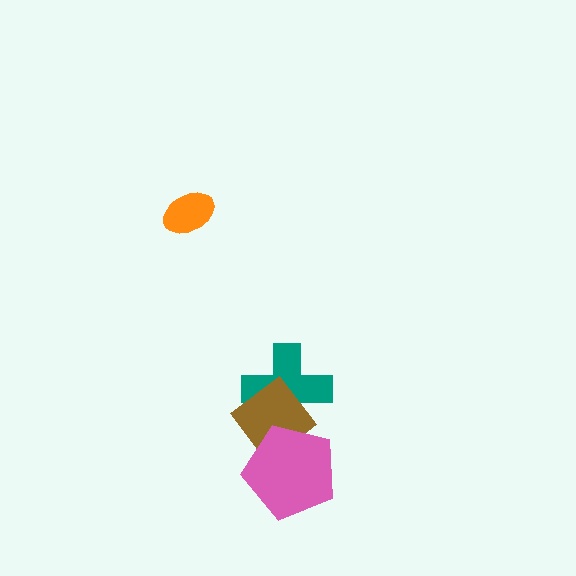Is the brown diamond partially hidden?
Yes, it is partially covered by another shape.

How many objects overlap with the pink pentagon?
2 objects overlap with the pink pentagon.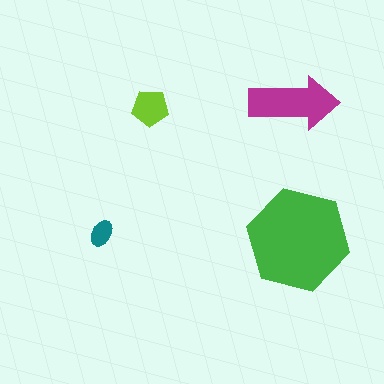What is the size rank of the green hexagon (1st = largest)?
1st.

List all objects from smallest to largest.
The teal ellipse, the lime pentagon, the magenta arrow, the green hexagon.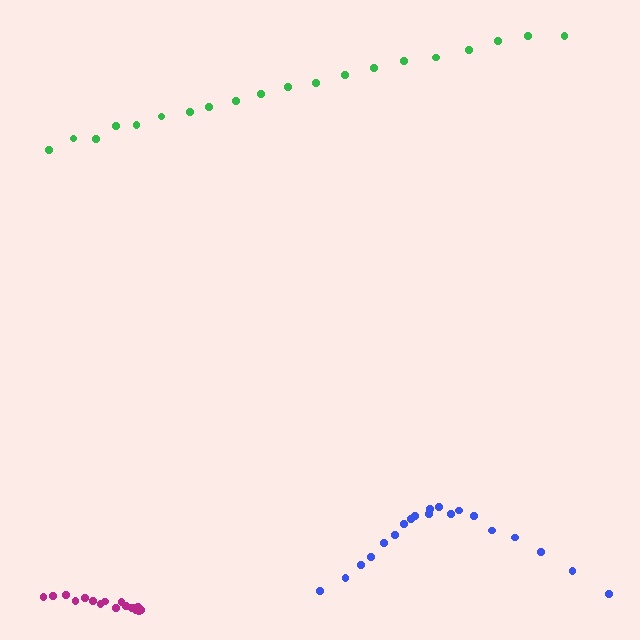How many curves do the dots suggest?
There are 3 distinct paths.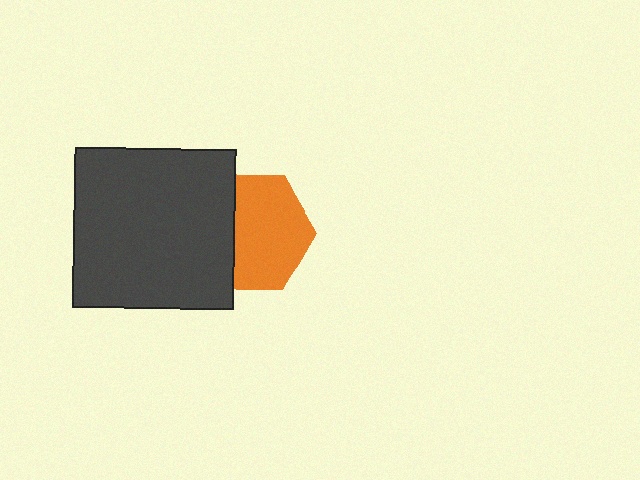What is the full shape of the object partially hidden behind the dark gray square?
The partially hidden object is an orange hexagon.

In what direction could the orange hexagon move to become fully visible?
The orange hexagon could move right. That would shift it out from behind the dark gray square entirely.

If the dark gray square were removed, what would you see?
You would see the complete orange hexagon.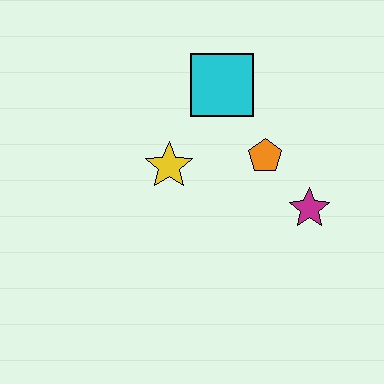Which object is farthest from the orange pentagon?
The yellow star is farthest from the orange pentagon.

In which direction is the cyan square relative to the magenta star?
The cyan square is above the magenta star.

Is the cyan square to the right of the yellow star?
Yes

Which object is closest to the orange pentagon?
The magenta star is closest to the orange pentagon.